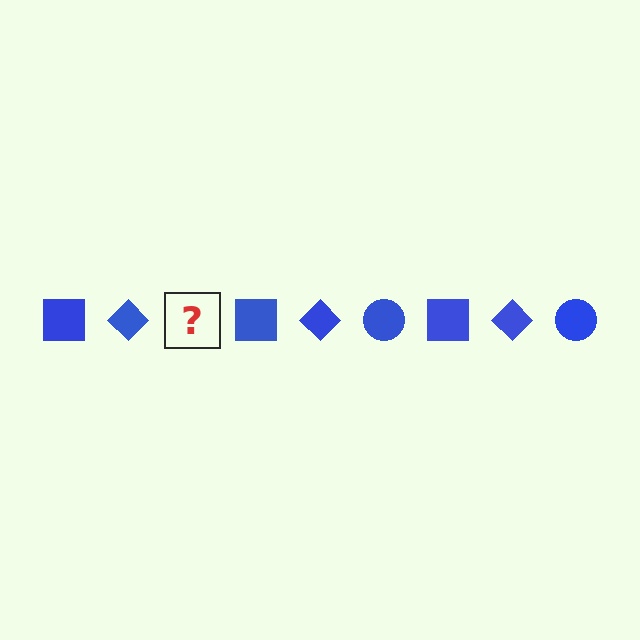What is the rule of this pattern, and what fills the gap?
The rule is that the pattern cycles through square, diamond, circle shapes in blue. The gap should be filled with a blue circle.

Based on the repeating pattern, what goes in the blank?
The blank should be a blue circle.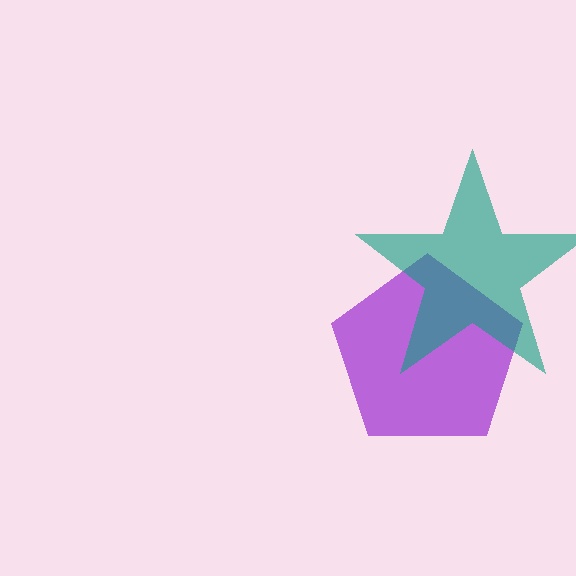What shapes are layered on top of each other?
The layered shapes are: a purple pentagon, a teal star.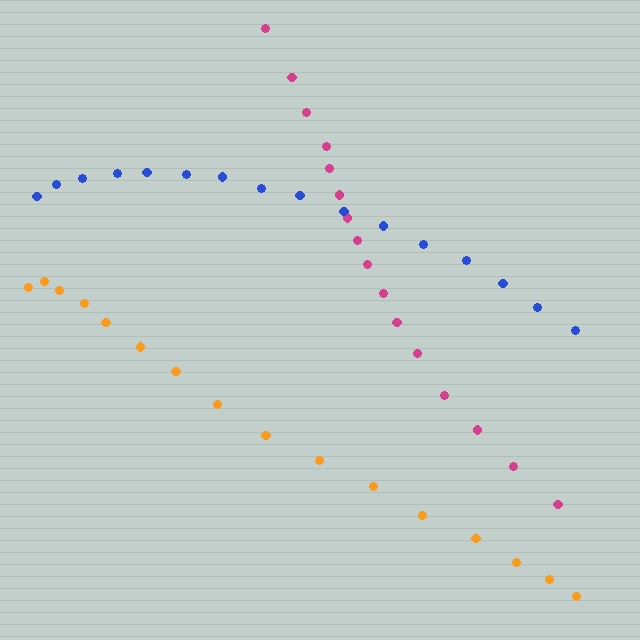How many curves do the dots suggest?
There are 3 distinct paths.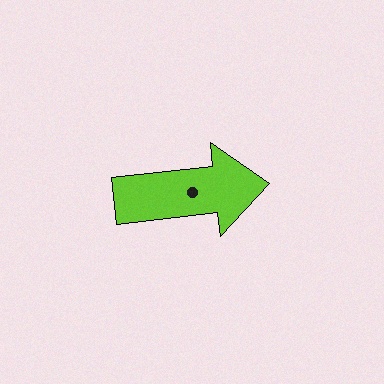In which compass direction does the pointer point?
East.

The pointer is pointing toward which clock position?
Roughly 3 o'clock.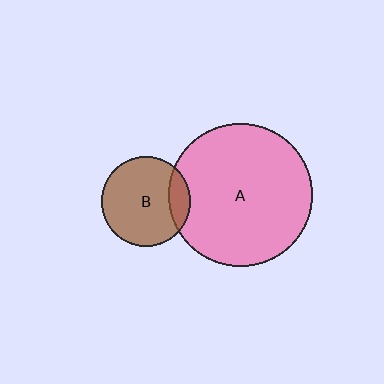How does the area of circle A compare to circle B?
Approximately 2.6 times.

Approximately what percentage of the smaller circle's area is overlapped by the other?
Approximately 15%.